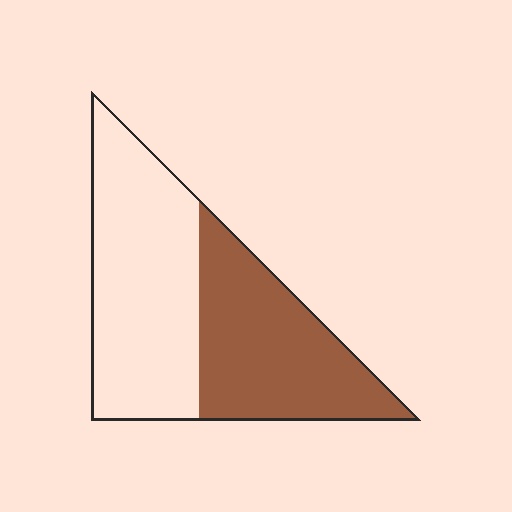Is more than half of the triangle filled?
No.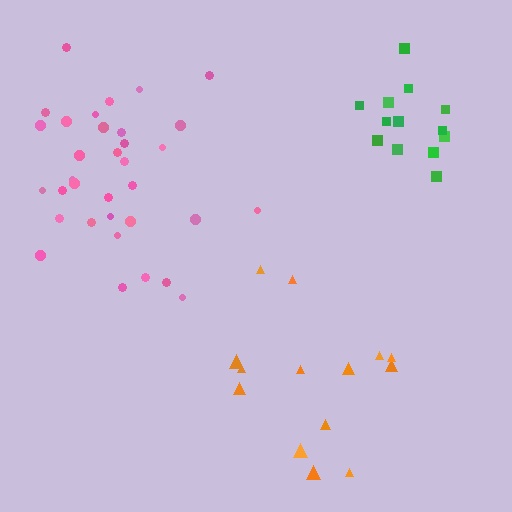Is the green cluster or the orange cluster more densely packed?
Green.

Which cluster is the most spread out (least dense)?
Orange.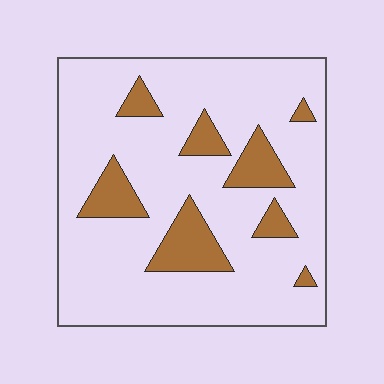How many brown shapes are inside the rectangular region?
8.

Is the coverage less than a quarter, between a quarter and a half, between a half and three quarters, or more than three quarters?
Less than a quarter.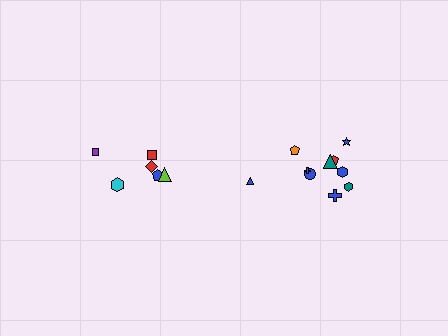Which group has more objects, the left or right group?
The right group.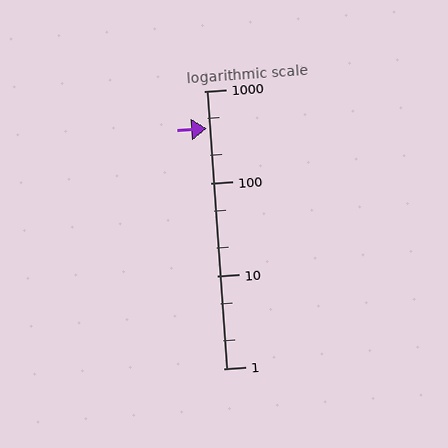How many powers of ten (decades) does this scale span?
The scale spans 3 decades, from 1 to 1000.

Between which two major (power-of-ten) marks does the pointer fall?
The pointer is between 100 and 1000.